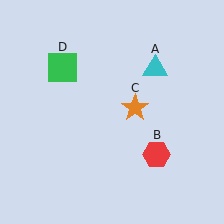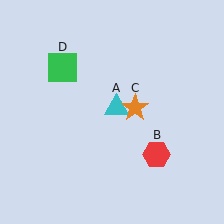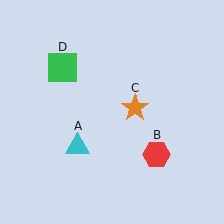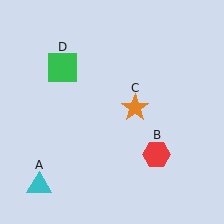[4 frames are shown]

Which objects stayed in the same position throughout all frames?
Red hexagon (object B) and orange star (object C) and green square (object D) remained stationary.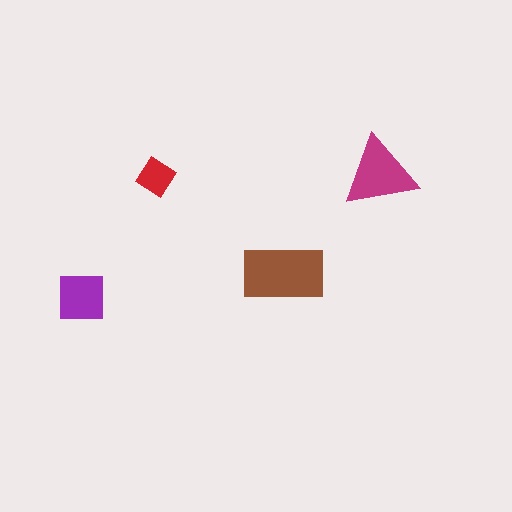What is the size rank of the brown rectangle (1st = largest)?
1st.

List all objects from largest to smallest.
The brown rectangle, the magenta triangle, the purple square, the red diamond.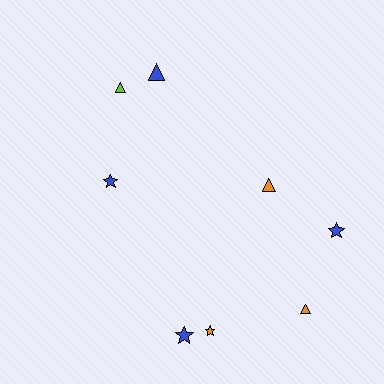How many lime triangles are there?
There is 1 lime triangle.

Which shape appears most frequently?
Star, with 4 objects.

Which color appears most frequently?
Blue, with 4 objects.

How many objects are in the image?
There are 8 objects.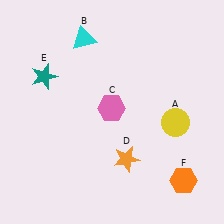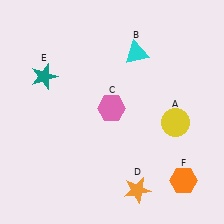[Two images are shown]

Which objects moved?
The objects that moved are: the cyan triangle (B), the orange star (D).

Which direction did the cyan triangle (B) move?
The cyan triangle (B) moved right.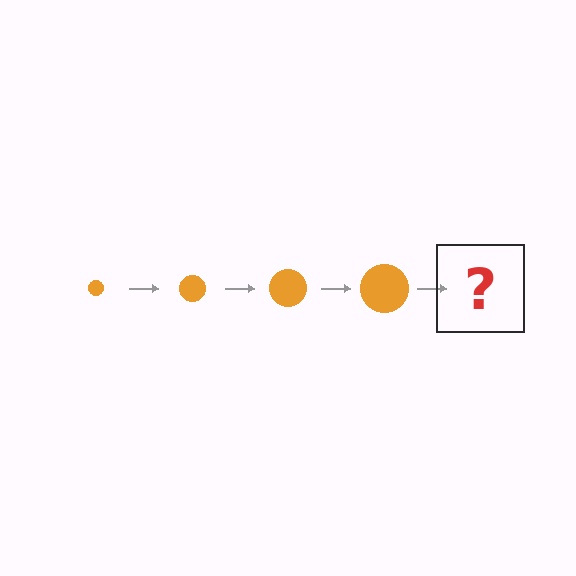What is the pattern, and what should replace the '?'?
The pattern is that the circle gets progressively larger each step. The '?' should be an orange circle, larger than the previous one.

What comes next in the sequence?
The next element should be an orange circle, larger than the previous one.